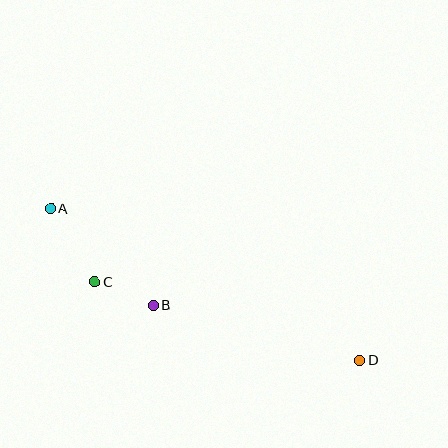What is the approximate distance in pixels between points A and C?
The distance between A and C is approximately 86 pixels.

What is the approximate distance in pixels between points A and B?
The distance between A and B is approximately 141 pixels.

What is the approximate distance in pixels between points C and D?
The distance between C and D is approximately 276 pixels.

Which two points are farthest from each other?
Points A and D are farthest from each other.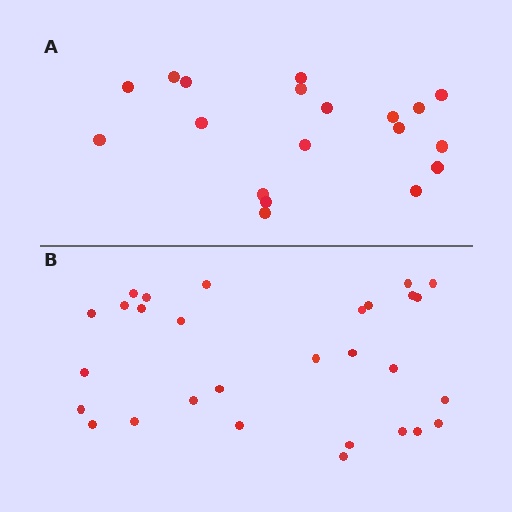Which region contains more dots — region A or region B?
Region B (the bottom region) has more dots.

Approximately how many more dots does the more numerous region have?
Region B has roughly 10 or so more dots than region A.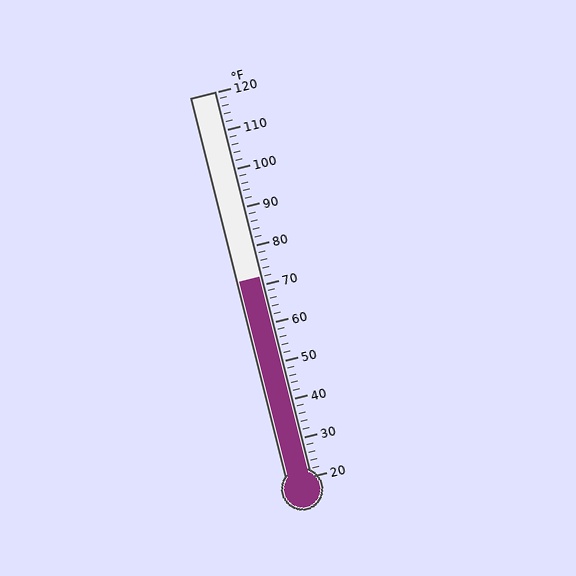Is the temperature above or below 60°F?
The temperature is above 60°F.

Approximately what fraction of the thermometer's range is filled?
The thermometer is filled to approximately 50% of its range.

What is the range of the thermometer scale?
The thermometer scale ranges from 20°F to 120°F.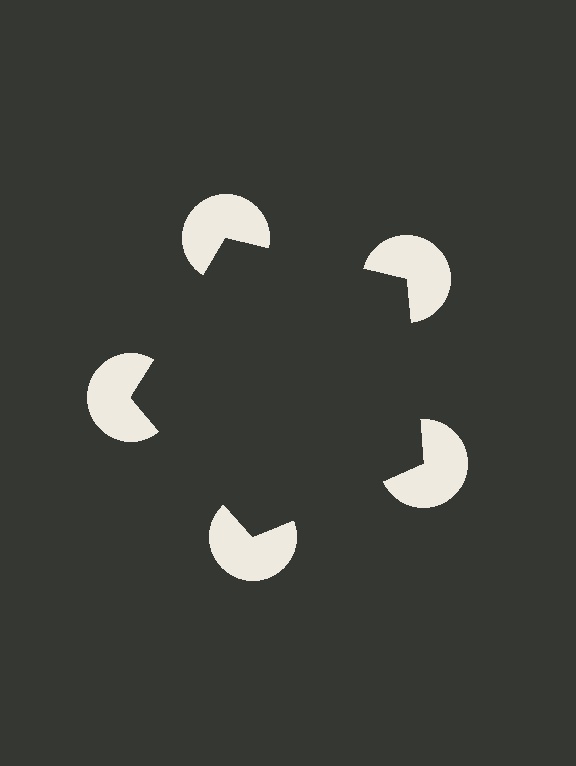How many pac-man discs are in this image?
There are 5 — one at each vertex of the illusory pentagon.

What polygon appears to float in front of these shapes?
An illusory pentagon — its edges are inferred from the aligned wedge cuts in the pac-man discs, not physically drawn.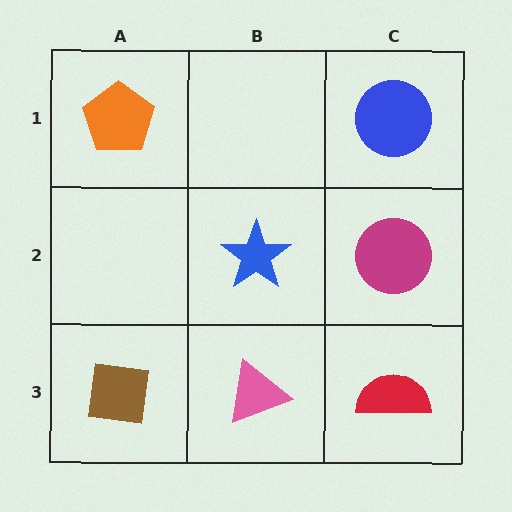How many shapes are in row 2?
2 shapes.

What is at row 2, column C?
A magenta circle.